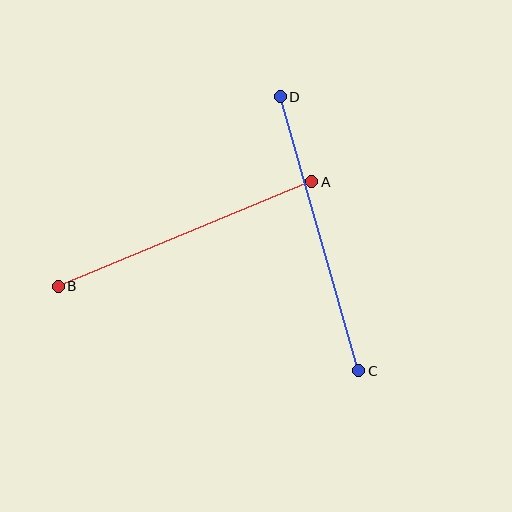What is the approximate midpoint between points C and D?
The midpoint is at approximately (320, 234) pixels.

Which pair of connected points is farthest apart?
Points C and D are farthest apart.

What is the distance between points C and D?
The distance is approximately 285 pixels.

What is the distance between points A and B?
The distance is approximately 274 pixels.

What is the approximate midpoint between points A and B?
The midpoint is at approximately (185, 234) pixels.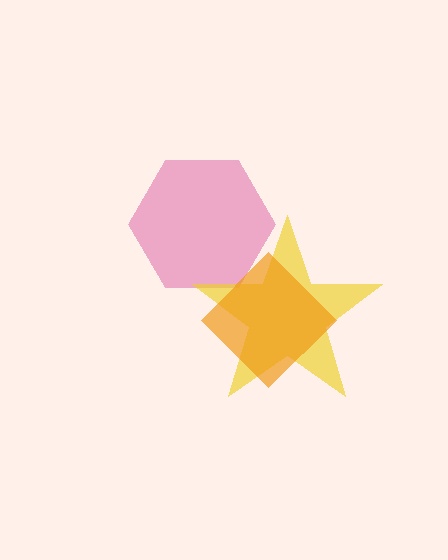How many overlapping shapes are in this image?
There are 3 overlapping shapes in the image.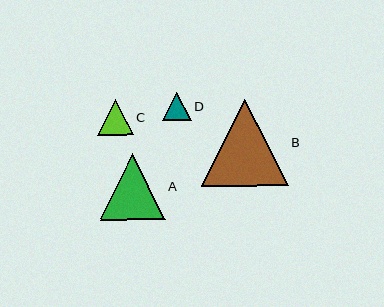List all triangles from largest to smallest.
From largest to smallest: B, A, C, D.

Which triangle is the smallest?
Triangle D is the smallest with a size of approximately 28 pixels.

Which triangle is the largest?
Triangle B is the largest with a size of approximately 86 pixels.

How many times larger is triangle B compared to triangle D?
Triangle B is approximately 3.1 times the size of triangle D.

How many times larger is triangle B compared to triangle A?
Triangle B is approximately 1.3 times the size of triangle A.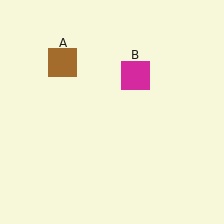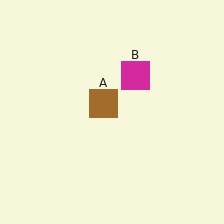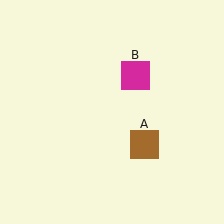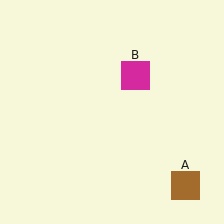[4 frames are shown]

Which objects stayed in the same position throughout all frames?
Magenta square (object B) remained stationary.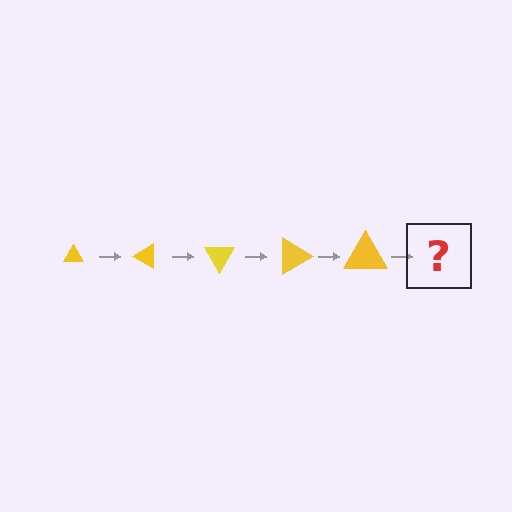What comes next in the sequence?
The next element should be a triangle, larger than the previous one and rotated 150 degrees from the start.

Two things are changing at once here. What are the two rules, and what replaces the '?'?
The two rules are that the triangle grows larger each step and it rotates 30 degrees each step. The '?' should be a triangle, larger than the previous one and rotated 150 degrees from the start.